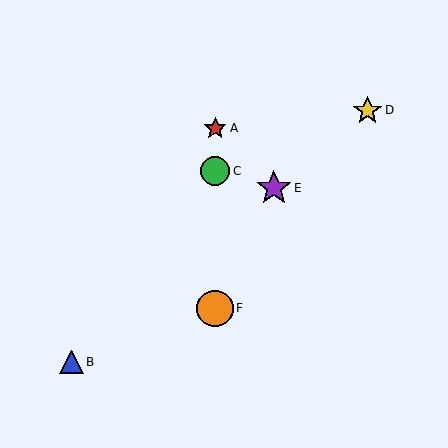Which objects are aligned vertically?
Objects A, C, F are aligned vertically.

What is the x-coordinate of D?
Object D is at x≈367.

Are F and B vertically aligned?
No, F is at x≈215 and B is at x≈72.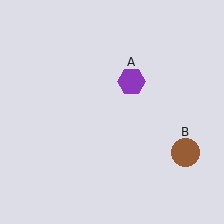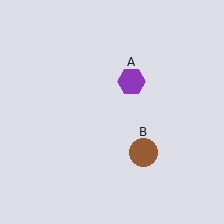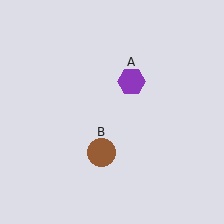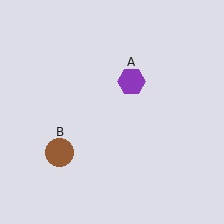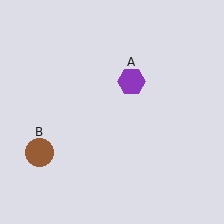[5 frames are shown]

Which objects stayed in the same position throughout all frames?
Purple hexagon (object A) remained stationary.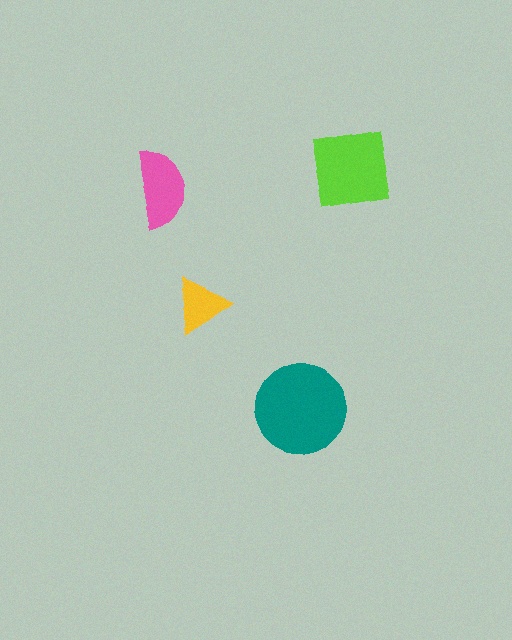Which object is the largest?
The teal circle.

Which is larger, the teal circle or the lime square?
The teal circle.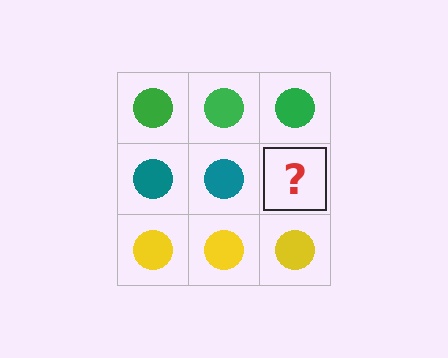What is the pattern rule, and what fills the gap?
The rule is that each row has a consistent color. The gap should be filled with a teal circle.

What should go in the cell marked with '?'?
The missing cell should contain a teal circle.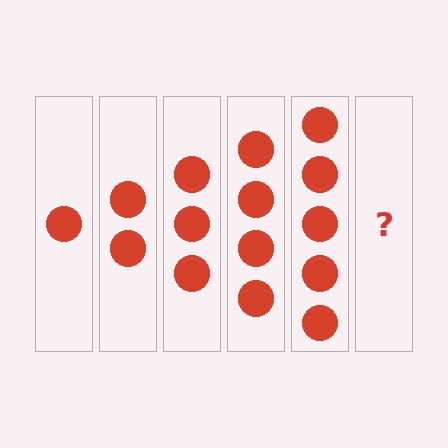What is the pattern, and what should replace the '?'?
The pattern is that each step adds one more circle. The '?' should be 6 circles.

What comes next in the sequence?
The next element should be 6 circles.